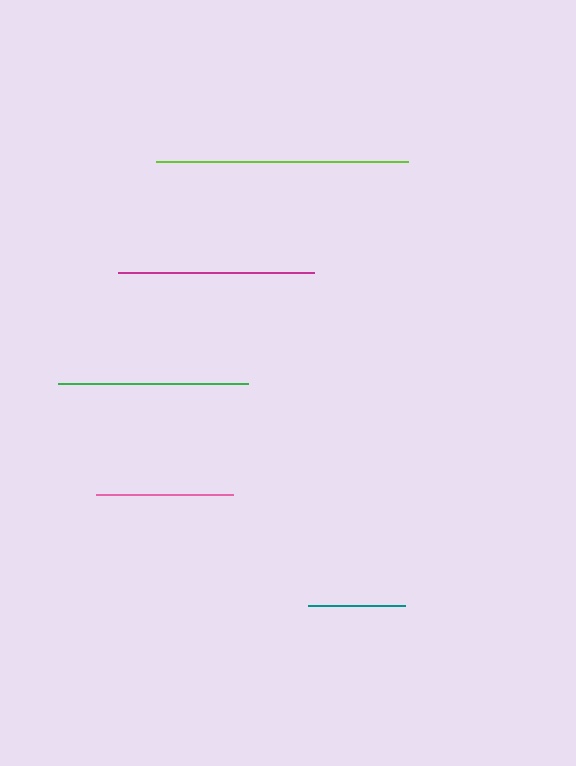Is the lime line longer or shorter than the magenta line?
The lime line is longer than the magenta line.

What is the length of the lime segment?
The lime segment is approximately 253 pixels long.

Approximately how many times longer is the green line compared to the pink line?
The green line is approximately 1.4 times the length of the pink line.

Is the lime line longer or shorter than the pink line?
The lime line is longer than the pink line.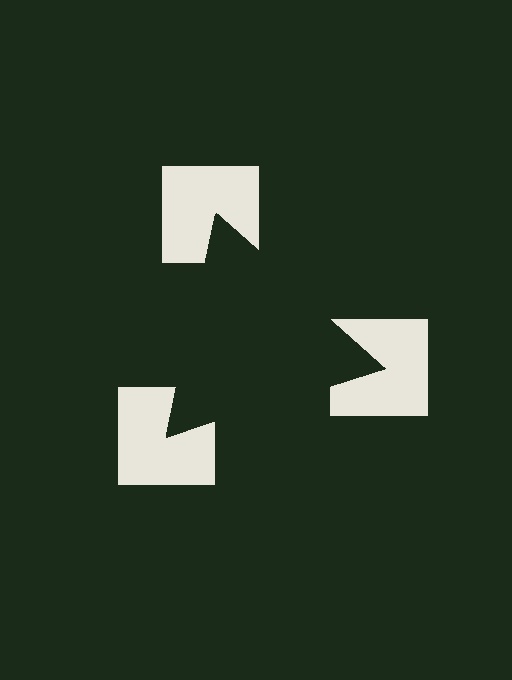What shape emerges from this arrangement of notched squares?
An illusory triangle — its edges are inferred from the aligned wedge cuts in the notched squares, not physically drawn.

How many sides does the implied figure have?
3 sides.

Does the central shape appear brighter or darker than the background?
It typically appears slightly darker than the background, even though no actual brightness change is drawn.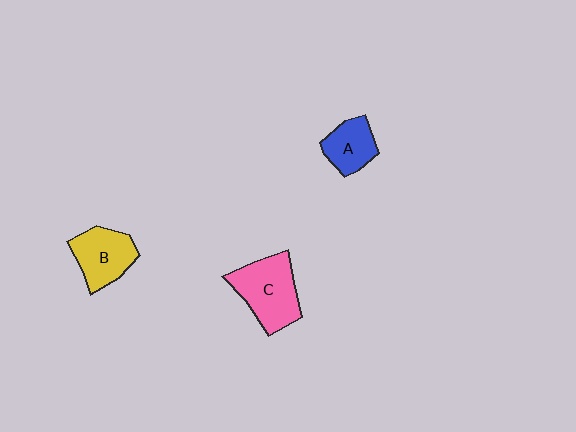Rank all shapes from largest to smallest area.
From largest to smallest: C (pink), B (yellow), A (blue).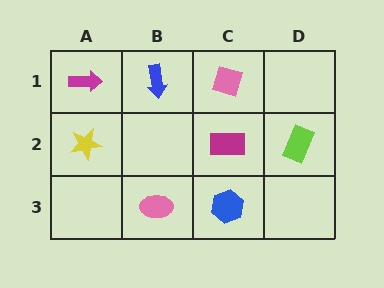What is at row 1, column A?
A magenta arrow.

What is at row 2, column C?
A magenta rectangle.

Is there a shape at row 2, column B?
No, that cell is empty.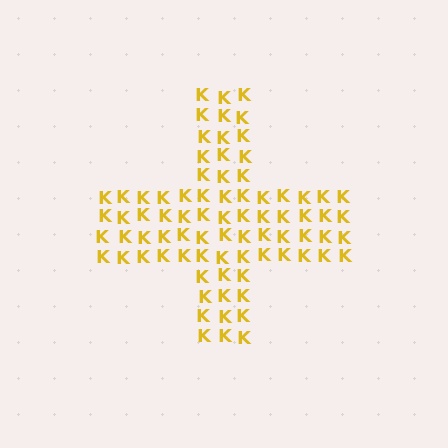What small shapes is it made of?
It is made of small letter K's.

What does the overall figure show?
The overall figure shows a cross.